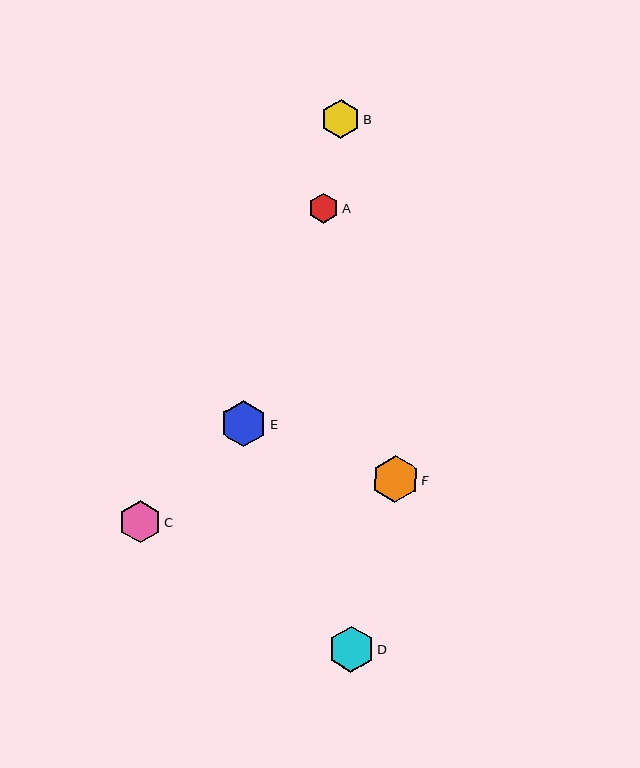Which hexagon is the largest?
Hexagon F is the largest with a size of approximately 47 pixels.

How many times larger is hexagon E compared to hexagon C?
Hexagon E is approximately 1.1 times the size of hexagon C.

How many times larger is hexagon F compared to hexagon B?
Hexagon F is approximately 1.2 times the size of hexagon B.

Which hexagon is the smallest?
Hexagon A is the smallest with a size of approximately 30 pixels.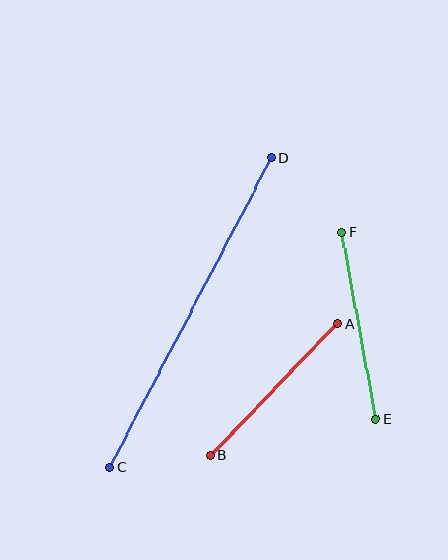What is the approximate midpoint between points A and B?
The midpoint is at approximately (274, 390) pixels.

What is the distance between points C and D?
The distance is approximately 349 pixels.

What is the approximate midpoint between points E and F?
The midpoint is at approximately (359, 326) pixels.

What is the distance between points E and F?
The distance is approximately 190 pixels.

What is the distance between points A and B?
The distance is approximately 183 pixels.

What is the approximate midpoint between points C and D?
The midpoint is at approximately (190, 313) pixels.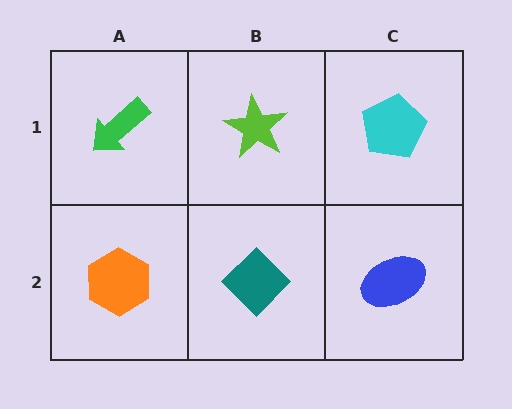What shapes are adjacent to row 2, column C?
A cyan pentagon (row 1, column C), a teal diamond (row 2, column B).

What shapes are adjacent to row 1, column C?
A blue ellipse (row 2, column C), a lime star (row 1, column B).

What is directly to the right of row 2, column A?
A teal diamond.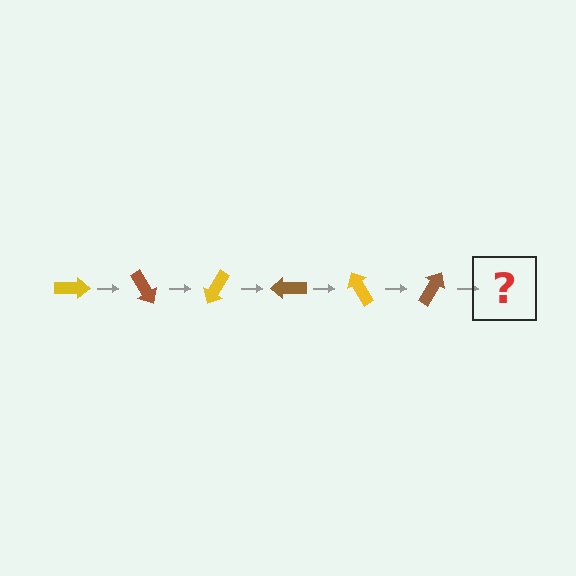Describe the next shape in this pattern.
It should be a yellow arrow, rotated 360 degrees from the start.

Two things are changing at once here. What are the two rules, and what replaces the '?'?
The two rules are that it rotates 60 degrees each step and the color cycles through yellow and brown. The '?' should be a yellow arrow, rotated 360 degrees from the start.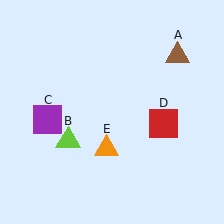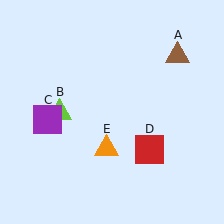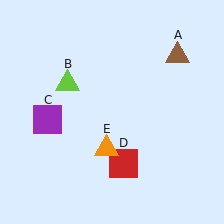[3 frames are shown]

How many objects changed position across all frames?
2 objects changed position: lime triangle (object B), red square (object D).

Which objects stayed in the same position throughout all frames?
Brown triangle (object A) and purple square (object C) and orange triangle (object E) remained stationary.